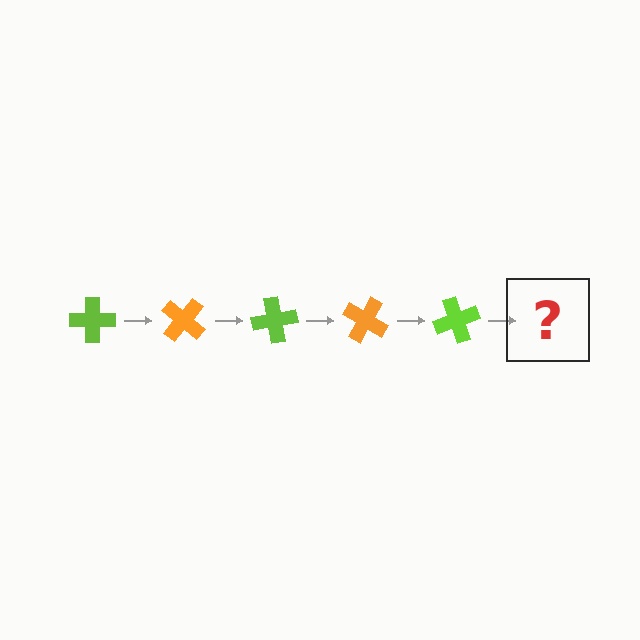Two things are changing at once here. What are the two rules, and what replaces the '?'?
The two rules are that it rotates 40 degrees each step and the color cycles through lime and orange. The '?' should be an orange cross, rotated 200 degrees from the start.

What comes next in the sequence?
The next element should be an orange cross, rotated 200 degrees from the start.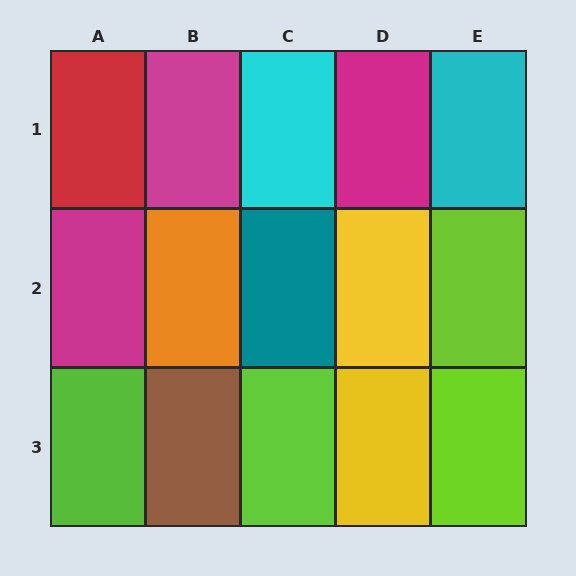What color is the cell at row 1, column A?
Red.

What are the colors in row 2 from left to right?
Magenta, orange, teal, yellow, lime.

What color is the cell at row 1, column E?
Cyan.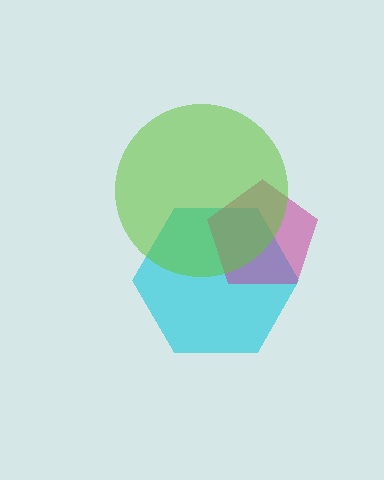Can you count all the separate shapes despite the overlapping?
Yes, there are 3 separate shapes.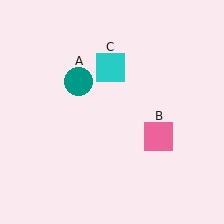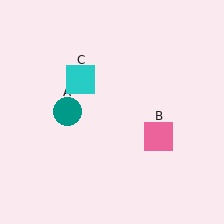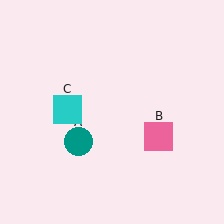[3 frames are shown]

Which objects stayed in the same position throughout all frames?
Pink square (object B) remained stationary.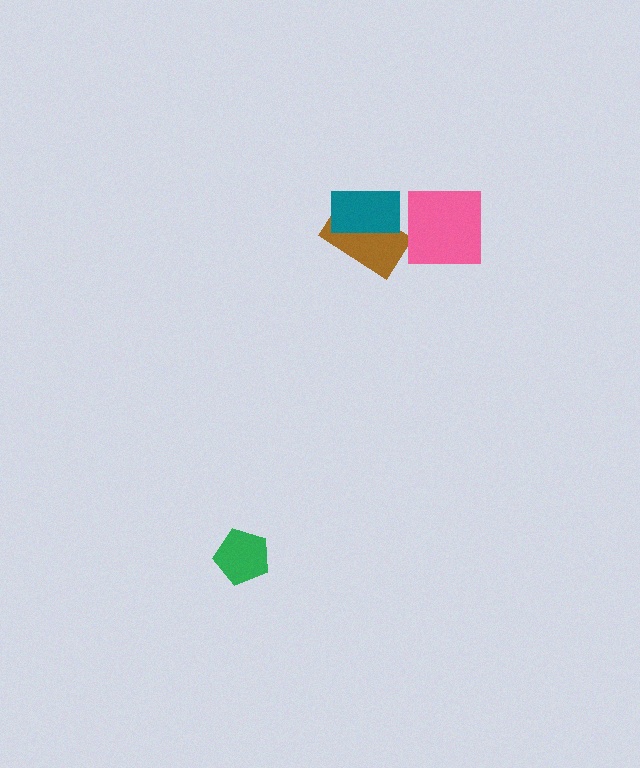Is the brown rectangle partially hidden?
Yes, it is partially covered by another shape.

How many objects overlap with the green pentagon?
0 objects overlap with the green pentagon.